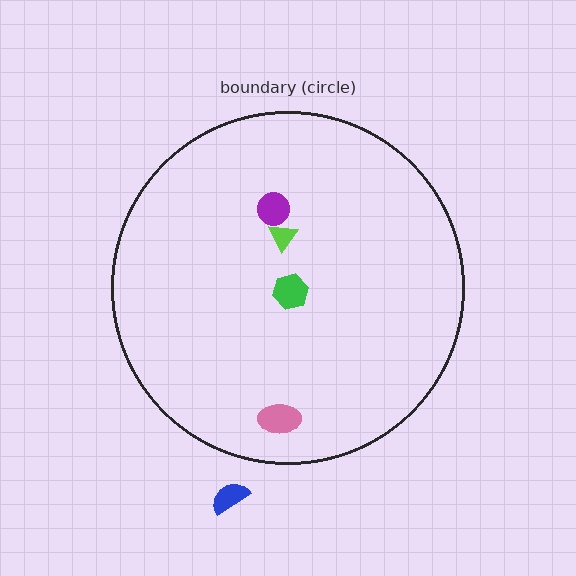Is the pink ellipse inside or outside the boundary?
Inside.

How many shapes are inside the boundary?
4 inside, 1 outside.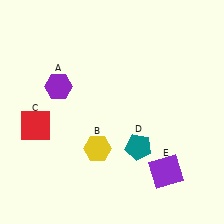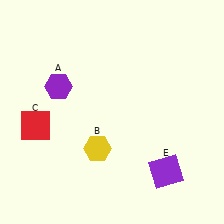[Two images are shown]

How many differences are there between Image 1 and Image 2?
There is 1 difference between the two images.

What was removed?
The teal pentagon (D) was removed in Image 2.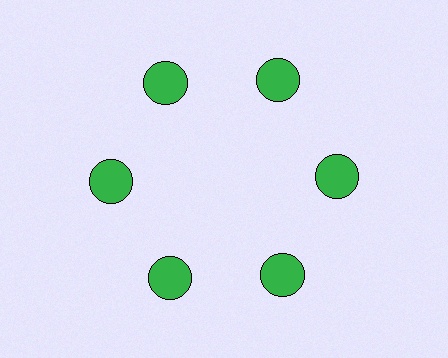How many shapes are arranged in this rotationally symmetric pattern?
There are 6 shapes, arranged in 6 groups of 1.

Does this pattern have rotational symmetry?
Yes, this pattern has 6-fold rotational symmetry. It looks the same after rotating 60 degrees around the center.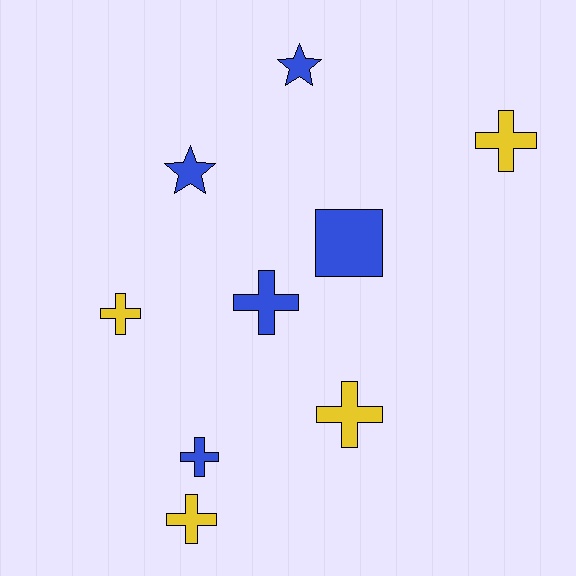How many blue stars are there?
There are 2 blue stars.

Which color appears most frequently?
Blue, with 5 objects.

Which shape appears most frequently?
Cross, with 6 objects.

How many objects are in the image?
There are 9 objects.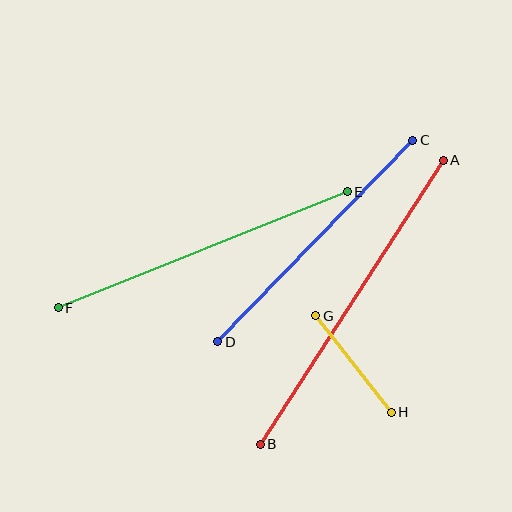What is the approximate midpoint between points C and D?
The midpoint is at approximately (315, 241) pixels.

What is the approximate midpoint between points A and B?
The midpoint is at approximately (352, 302) pixels.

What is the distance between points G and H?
The distance is approximately 122 pixels.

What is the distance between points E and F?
The distance is approximately 312 pixels.